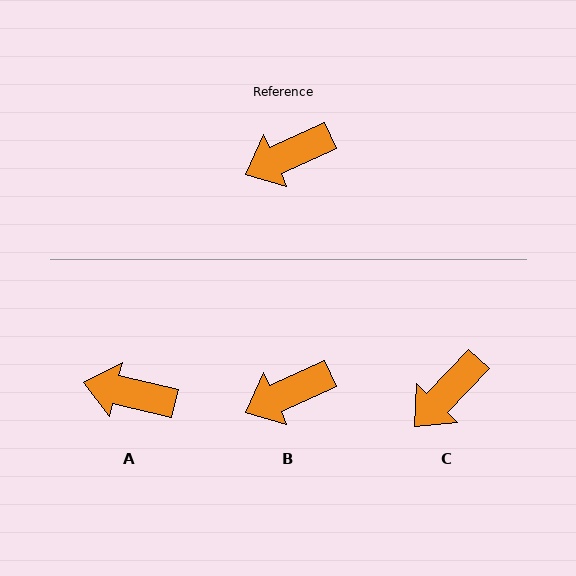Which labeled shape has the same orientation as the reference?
B.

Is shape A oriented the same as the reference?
No, it is off by about 38 degrees.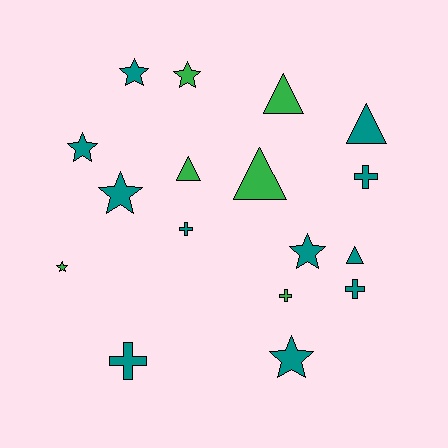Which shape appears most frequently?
Star, with 7 objects.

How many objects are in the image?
There are 17 objects.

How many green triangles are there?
There are 3 green triangles.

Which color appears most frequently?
Teal, with 11 objects.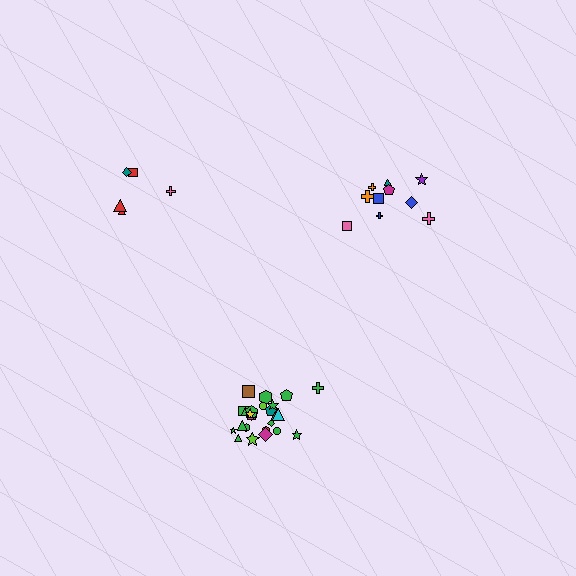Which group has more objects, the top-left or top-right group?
The top-right group.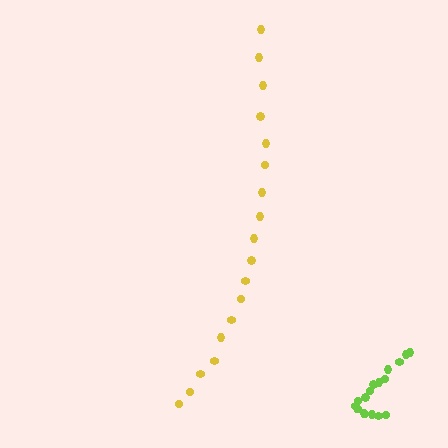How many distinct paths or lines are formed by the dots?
There are 2 distinct paths.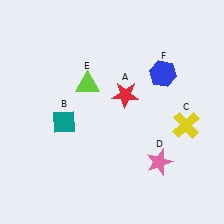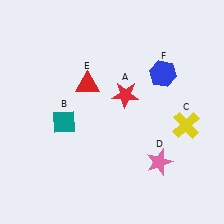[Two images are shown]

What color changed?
The triangle (E) changed from lime in Image 1 to red in Image 2.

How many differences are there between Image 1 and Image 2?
There is 1 difference between the two images.